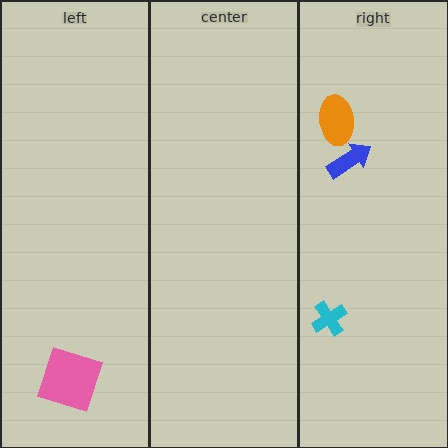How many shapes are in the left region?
1.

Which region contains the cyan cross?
The right region.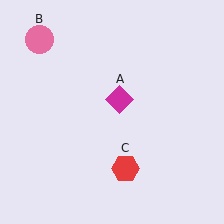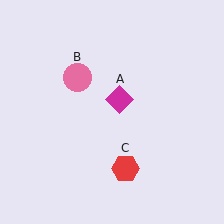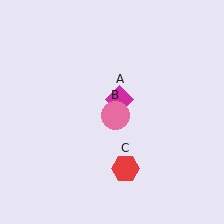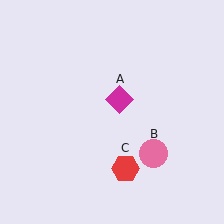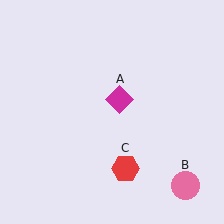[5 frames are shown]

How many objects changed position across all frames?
1 object changed position: pink circle (object B).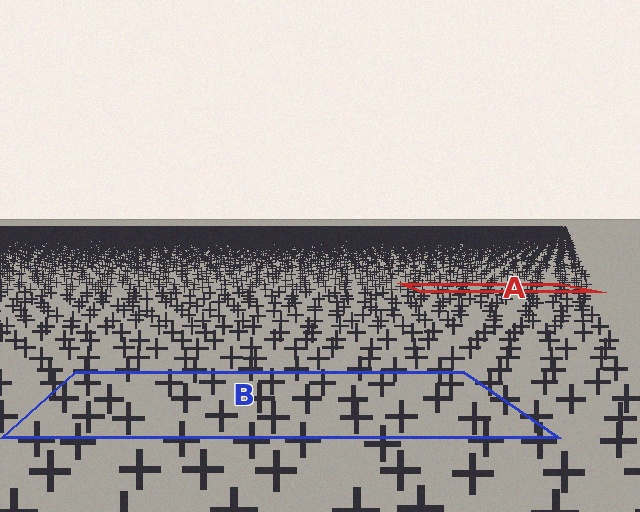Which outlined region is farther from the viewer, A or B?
Region A is farther from the viewer — the texture elements inside it appear smaller and more densely packed.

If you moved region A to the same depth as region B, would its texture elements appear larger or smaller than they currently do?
They would appear larger. At a closer depth, the same texture elements are projected at a bigger on-screen size.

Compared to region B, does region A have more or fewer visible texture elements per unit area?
Region A has more texture elements per unit area — they are packed more densely because it is farther away.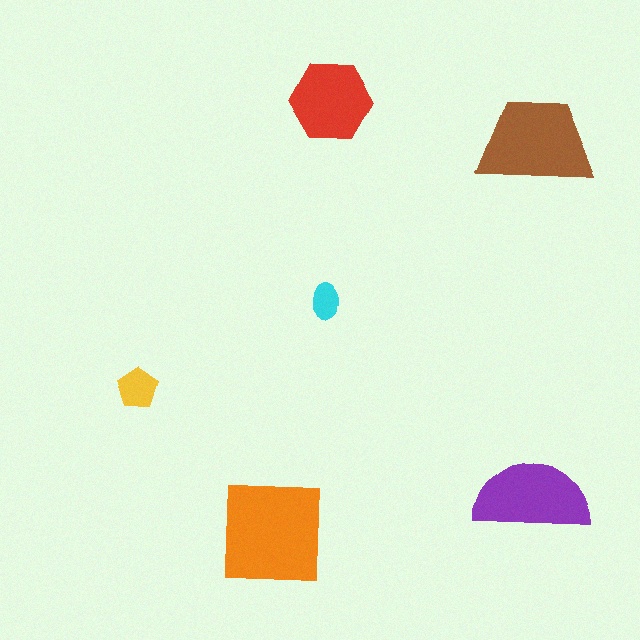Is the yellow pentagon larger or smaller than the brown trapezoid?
Smaller.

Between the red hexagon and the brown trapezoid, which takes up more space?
The brown trapezoid.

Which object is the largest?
The orange square.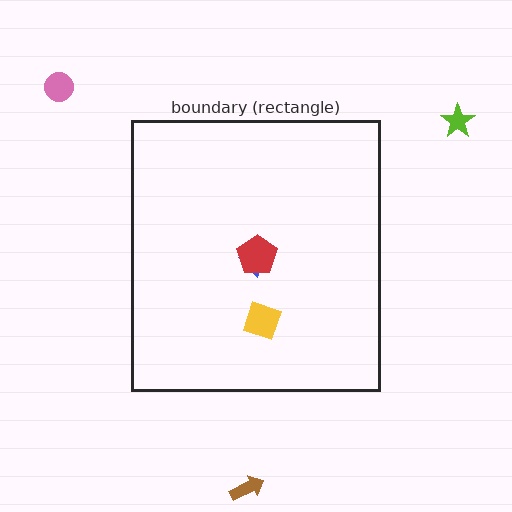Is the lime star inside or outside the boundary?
Outside.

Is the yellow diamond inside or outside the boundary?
Inside.